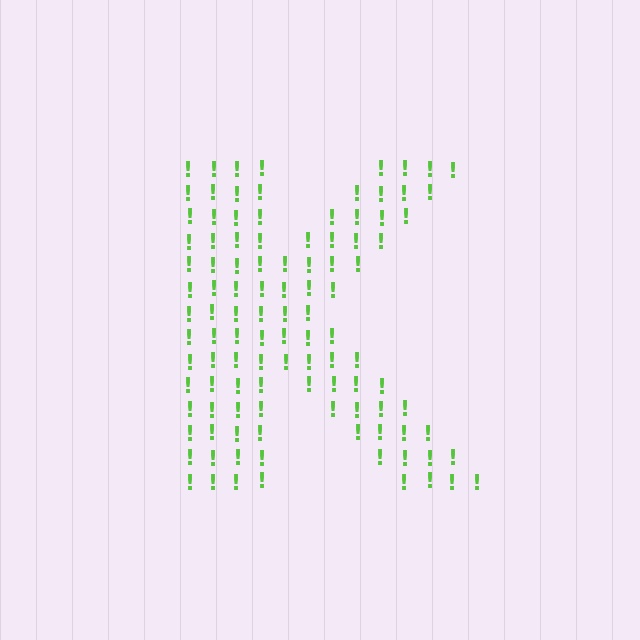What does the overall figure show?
The overall figure shows the letter K.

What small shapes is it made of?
It is made of small exclamation marks.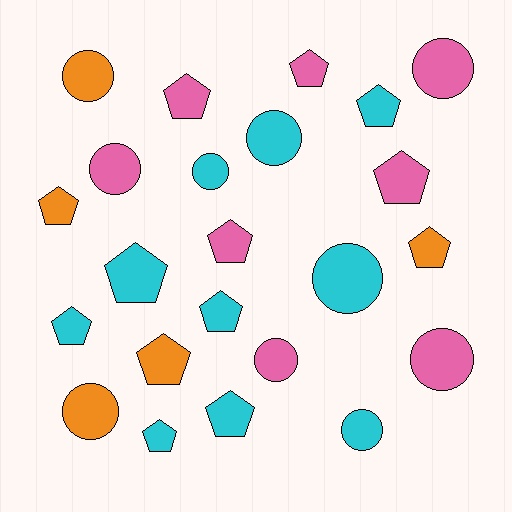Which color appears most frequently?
Cyan, with 10 objects.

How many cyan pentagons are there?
There are 6 cyan pentagons.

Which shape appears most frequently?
Pentagon, with 13 objects.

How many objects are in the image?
There are 23 objects.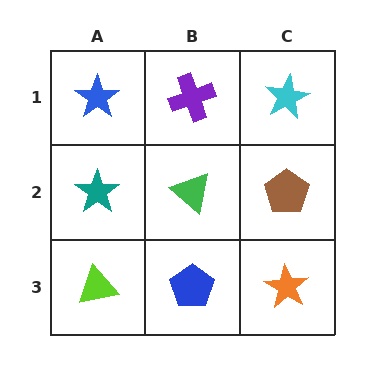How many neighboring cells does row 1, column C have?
2.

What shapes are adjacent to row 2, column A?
A blue star (row 1, column A), a lime triangle (row 3, column A), a green triangle (row 2, column B).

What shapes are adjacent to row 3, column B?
A green triangle (row 2, column B), a lime triangle (row 3, column A), an orange star (row 3, column C).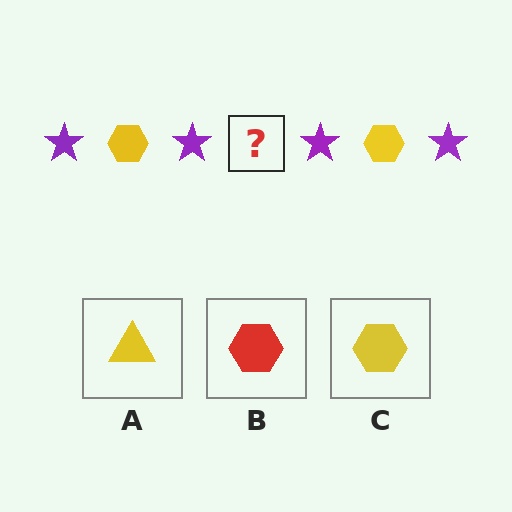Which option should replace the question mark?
Option C.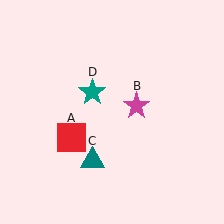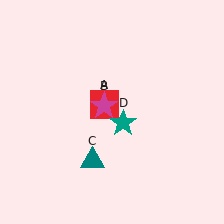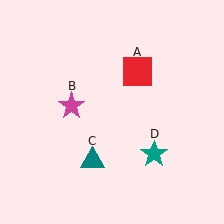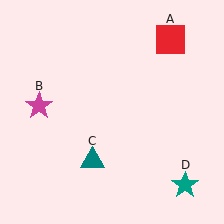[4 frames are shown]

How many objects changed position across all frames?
3 objects changed position: red square (object A), magenta star (object B), teal star (object D).